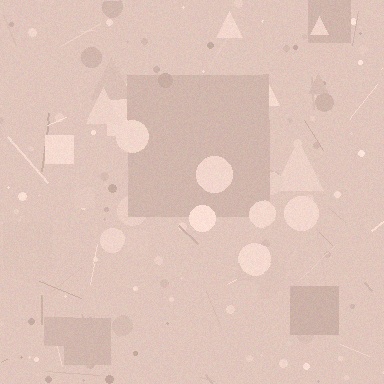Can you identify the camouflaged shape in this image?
The camouflaged shape is a square.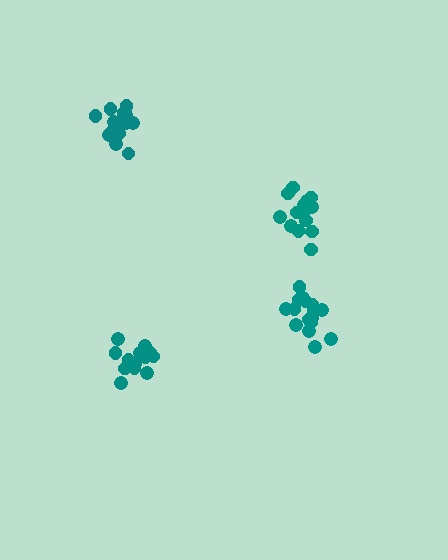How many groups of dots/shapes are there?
There are 4 groups.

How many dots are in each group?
Group 1: 14 dots, Group 2: 15 dots, Group 3: 14 dots, Group 4: 17 dots (60 total).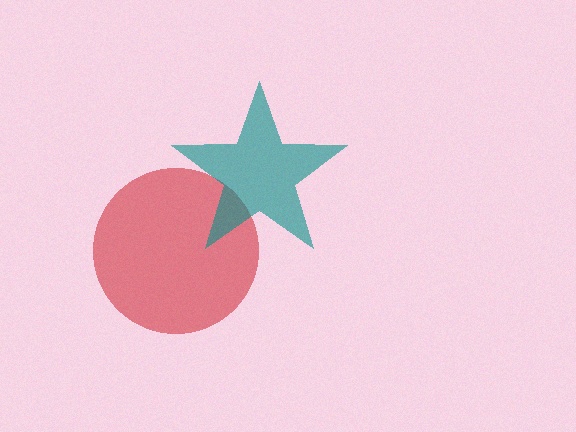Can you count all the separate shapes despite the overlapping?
Yes, there are 2 separate shapes.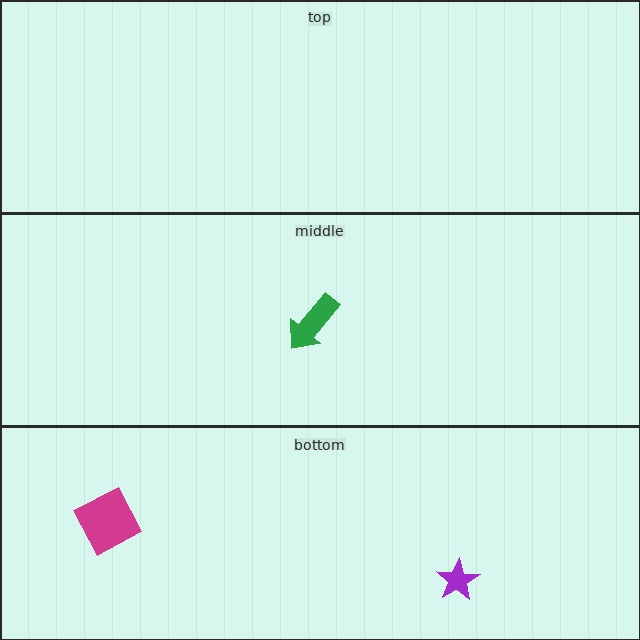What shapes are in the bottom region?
The magenta square, the purple star.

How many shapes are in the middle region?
1.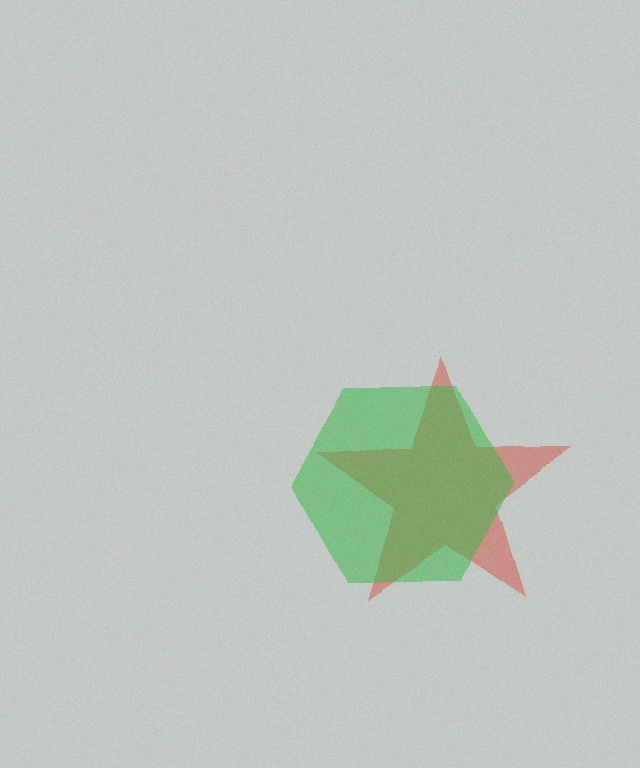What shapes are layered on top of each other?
The layered shapes are: a red star, a green hexagon.